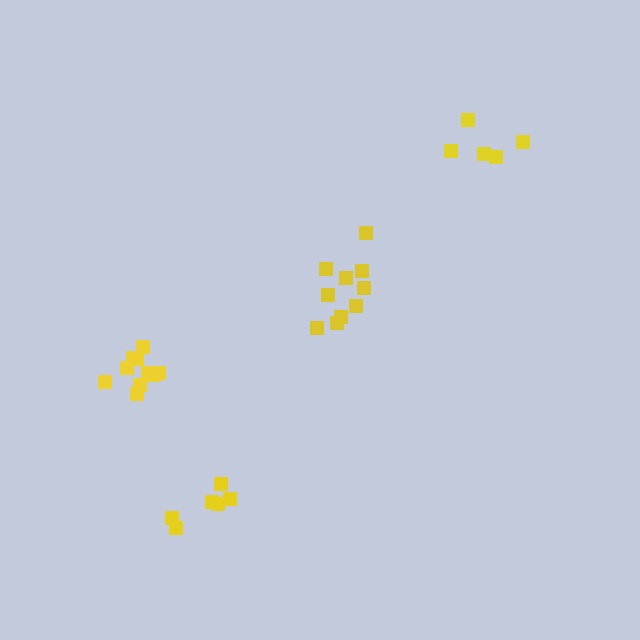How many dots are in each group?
Group 1: 5 dots, Group 2: 6 dots, Group 3: 10 dots, Group 4: 11 dots (32 total).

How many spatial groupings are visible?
There are 4 spatial groupings.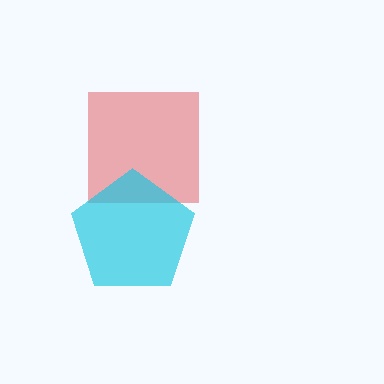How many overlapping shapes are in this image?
There are 2 overlapping shapes in the image.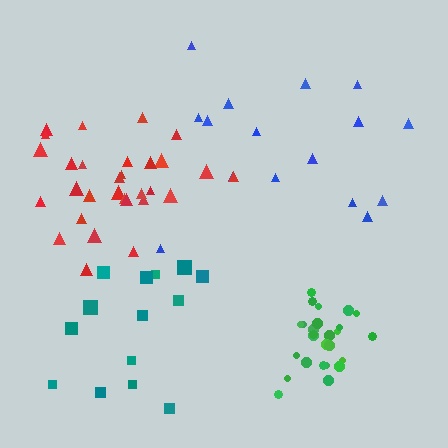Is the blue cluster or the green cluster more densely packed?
Green.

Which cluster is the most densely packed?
Green.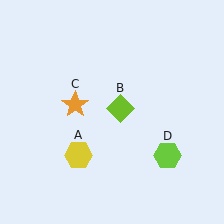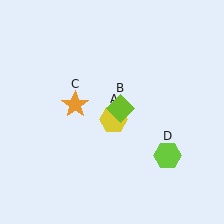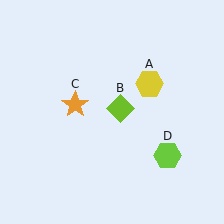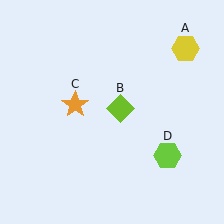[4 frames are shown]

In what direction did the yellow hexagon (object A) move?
The yellow hexagon (object A) moved up and to the right.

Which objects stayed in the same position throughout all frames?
Lime diamond (object B) and orange star (object C) and lime hexagon (object D) remained stationary.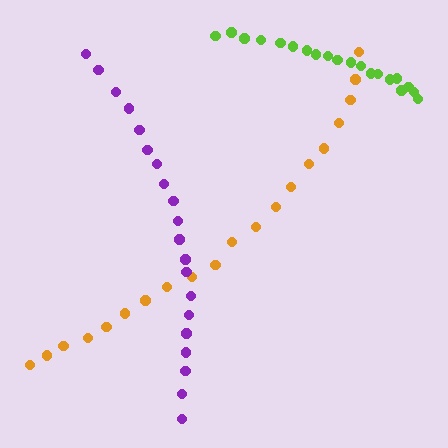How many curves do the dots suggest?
There are 3 distinct paths.